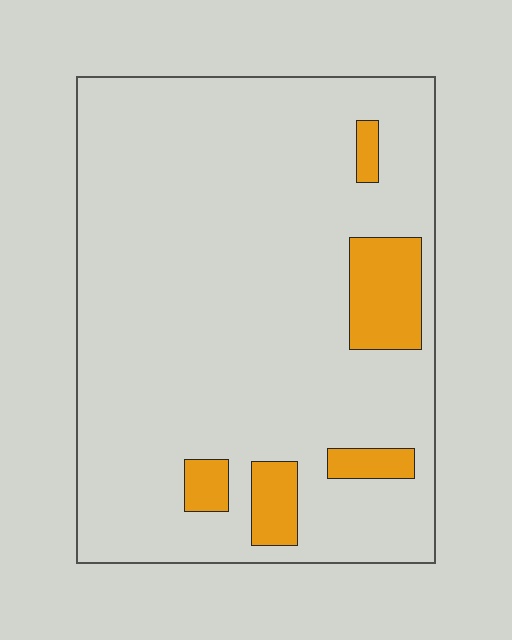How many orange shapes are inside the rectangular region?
5.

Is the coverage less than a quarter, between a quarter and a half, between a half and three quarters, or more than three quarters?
Less than a quarter.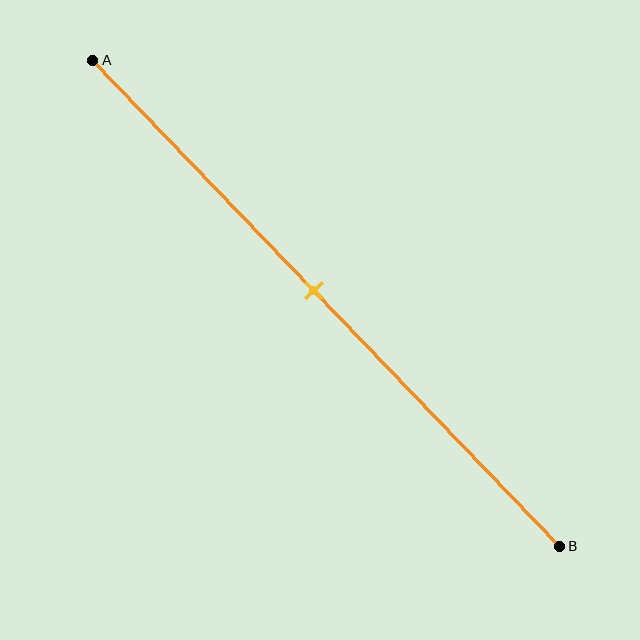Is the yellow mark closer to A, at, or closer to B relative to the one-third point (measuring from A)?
The yellow mark is closer to point B than the one-third point of segment AB.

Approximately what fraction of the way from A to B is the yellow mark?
The yellow mark is approximately 45% of the way from A to B.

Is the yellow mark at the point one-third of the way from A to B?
No, the mark is at about 45% from A, not at the 33% one-third point.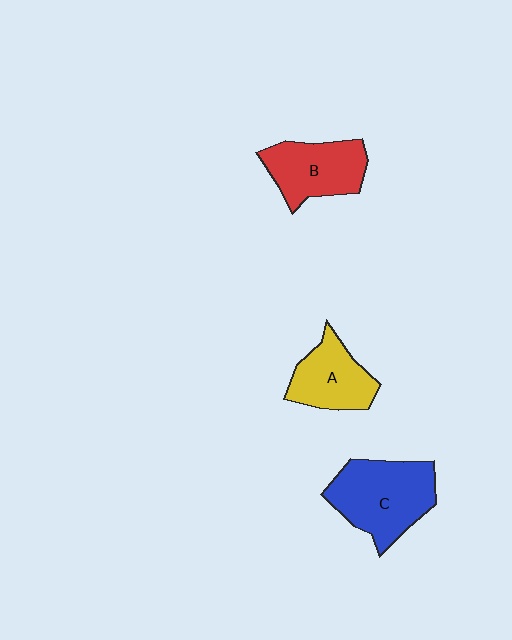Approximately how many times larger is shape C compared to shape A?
Approximately 1.5 times.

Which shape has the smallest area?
Shape A (yellow).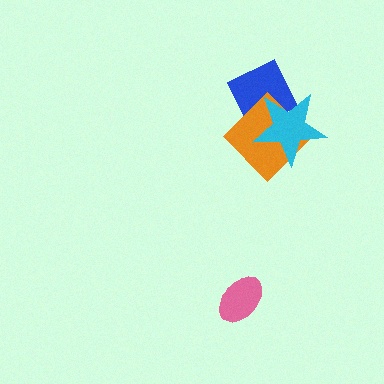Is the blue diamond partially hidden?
Yes, it is partially covered by another shape.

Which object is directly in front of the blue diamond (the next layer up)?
The orange diamond is directly in front of the blue diamond.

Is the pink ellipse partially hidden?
No, no other shape covers it.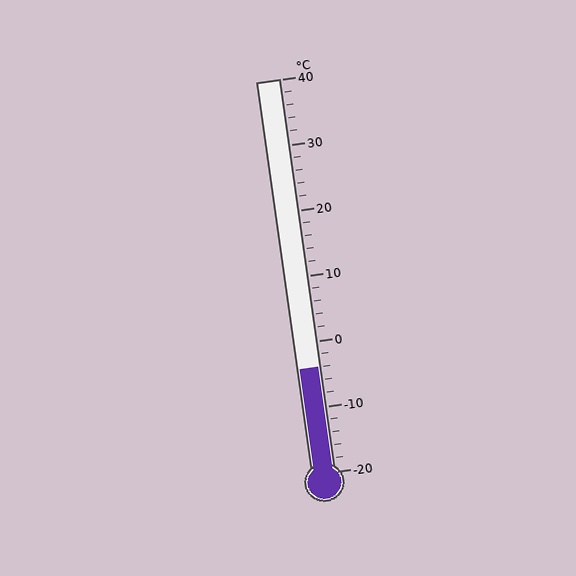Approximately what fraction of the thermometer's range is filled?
The thermometer is filled to approximately 25% of its range.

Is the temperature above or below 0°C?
The temperature is below 0°C.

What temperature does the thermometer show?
The thermometer shows approximately -4°C.